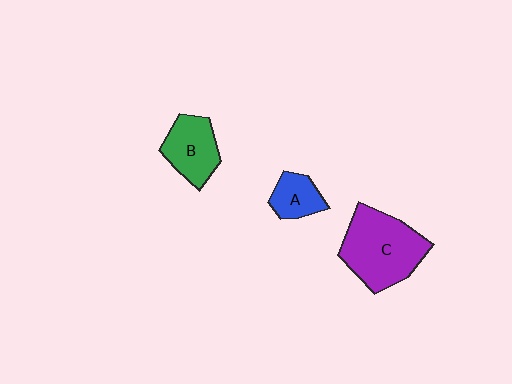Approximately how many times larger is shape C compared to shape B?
Approximately 1.7 times.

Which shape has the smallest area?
Shape A (blue).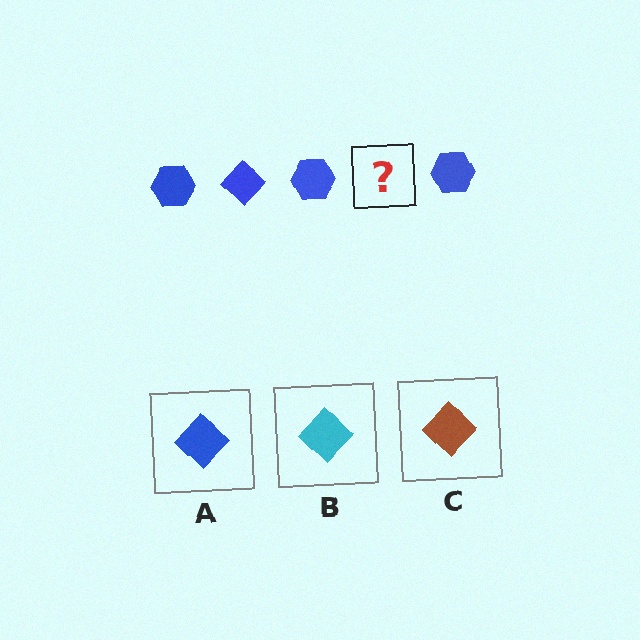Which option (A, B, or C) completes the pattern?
A.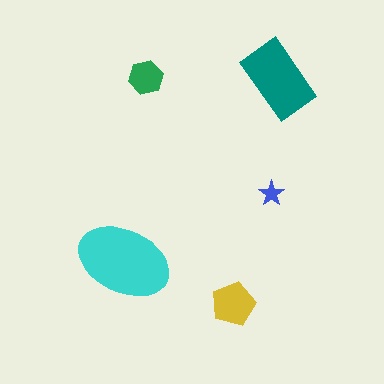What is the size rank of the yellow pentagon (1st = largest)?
3rd.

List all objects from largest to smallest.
The cyan ellipse, the teal rectangle, the yellow pentagon, the green hexagon, the blue star.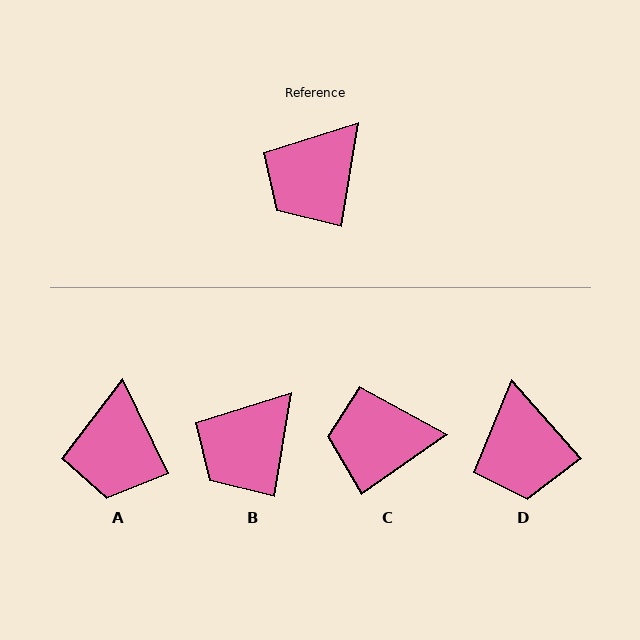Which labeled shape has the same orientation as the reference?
B.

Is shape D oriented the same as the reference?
No, it is off by about 51 degrees.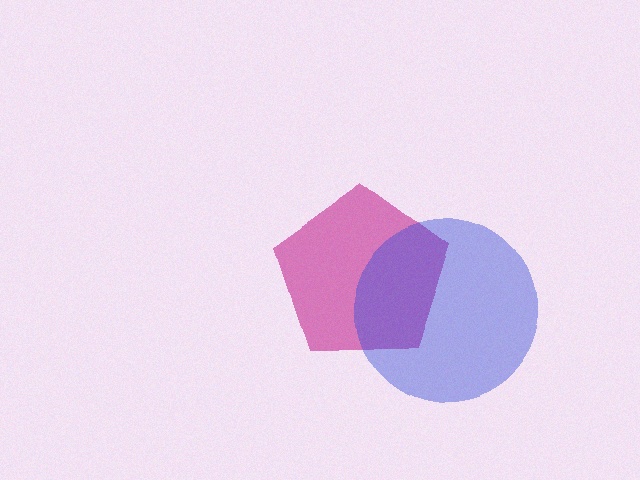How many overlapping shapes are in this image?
There are 2 overlapping shapes in the image.